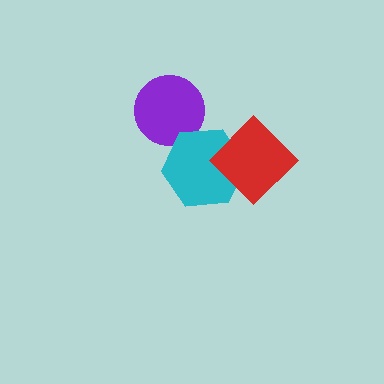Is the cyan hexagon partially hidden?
Yes, it is partially covered by another shape.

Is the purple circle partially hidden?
Yes, it is partially covered by another shape.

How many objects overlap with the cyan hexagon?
2 objects overlap with the cyan hexagon.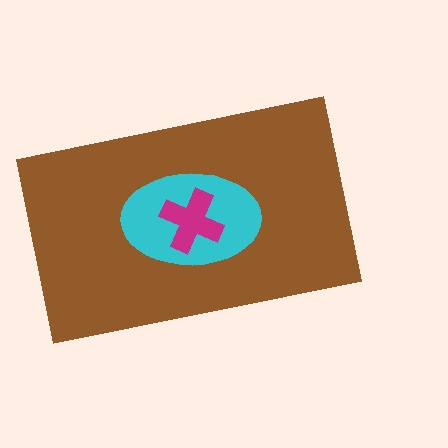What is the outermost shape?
The brown rectangle.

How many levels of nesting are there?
3.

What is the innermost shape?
The magenta cross.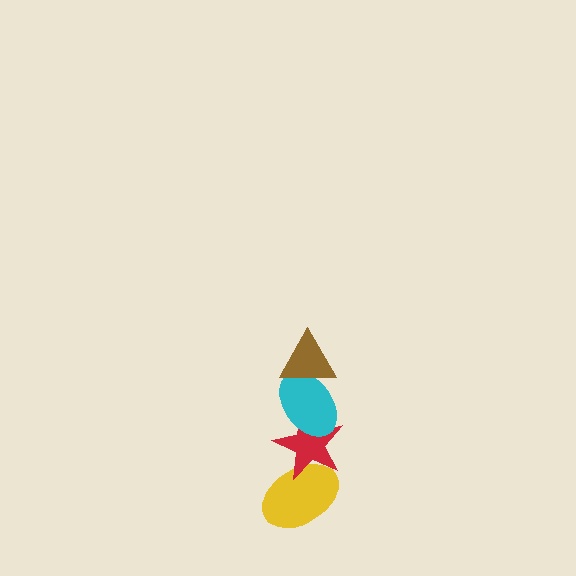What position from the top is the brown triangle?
The brown triangle is 1st from the top.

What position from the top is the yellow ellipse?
The yellow ellipse is 4th from the top.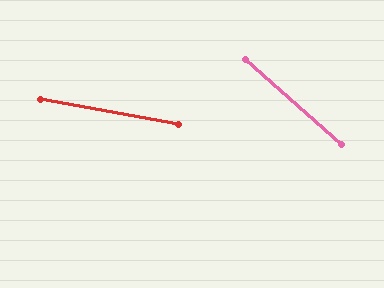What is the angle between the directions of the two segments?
Approximately 31 degrees.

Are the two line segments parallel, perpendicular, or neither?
Neither parallel nor perpendicular — they differ by about 31°.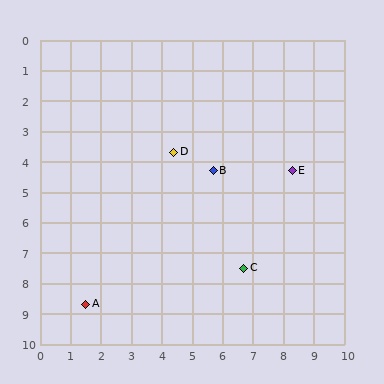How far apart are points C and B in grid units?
Points C and B are about 3.4 grid units apart.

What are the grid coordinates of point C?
Point C is at approximately (6.7, 7.5).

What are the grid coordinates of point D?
Point D is at approximately (4.4, 3.7).